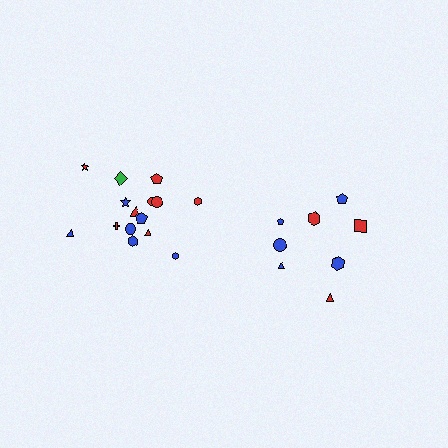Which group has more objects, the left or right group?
The left group.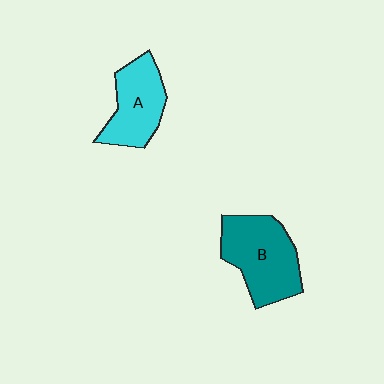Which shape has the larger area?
Shape B (teal).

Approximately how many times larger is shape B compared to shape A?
Approximately 1.3 times.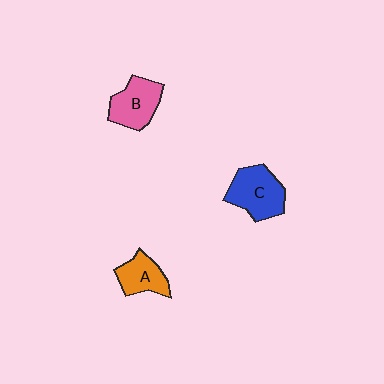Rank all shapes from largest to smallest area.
From largest to smallest: C (blue), B (pink), A (orange).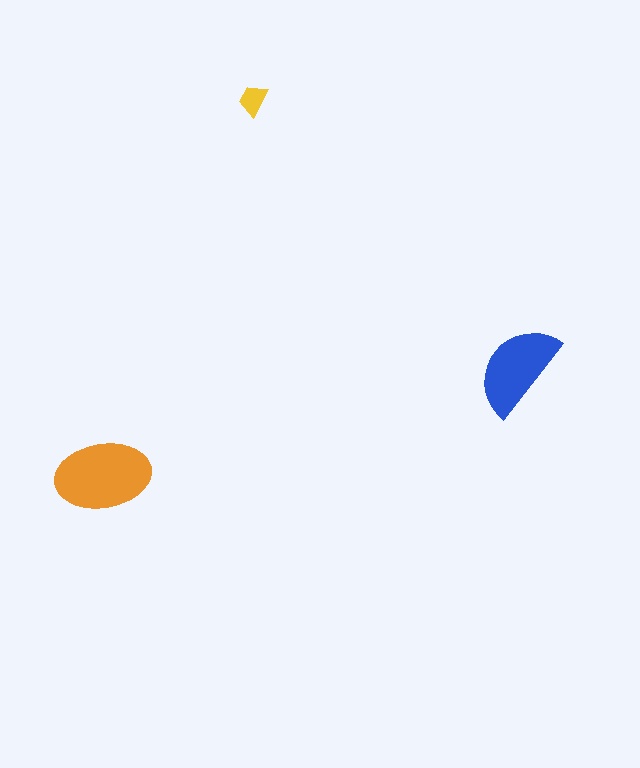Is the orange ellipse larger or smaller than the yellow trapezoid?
Larger.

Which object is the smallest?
The yellow trapezoid.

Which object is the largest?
The orange ellipse.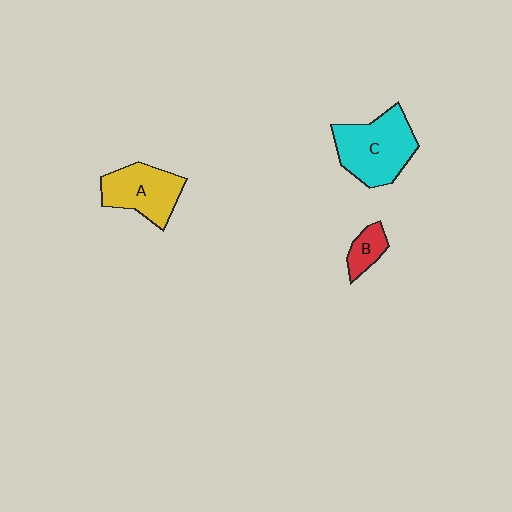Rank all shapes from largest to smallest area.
From largest to smallest: C (cyan), A (yellow), B (red).